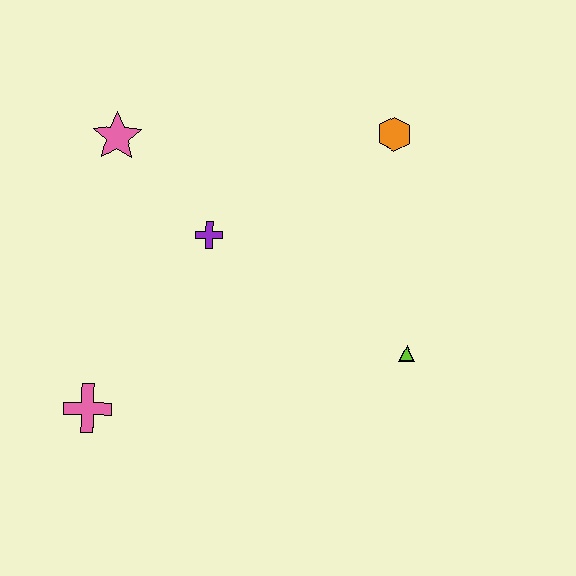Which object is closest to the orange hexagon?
The purple cross is closest to the orange hexagon.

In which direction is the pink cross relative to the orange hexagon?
The pink cross is to the left of the orange hexagon.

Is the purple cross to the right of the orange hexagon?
No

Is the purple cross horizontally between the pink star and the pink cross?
No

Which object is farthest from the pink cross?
The orange hexagon is farthest from the pink cross.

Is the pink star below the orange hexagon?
Yes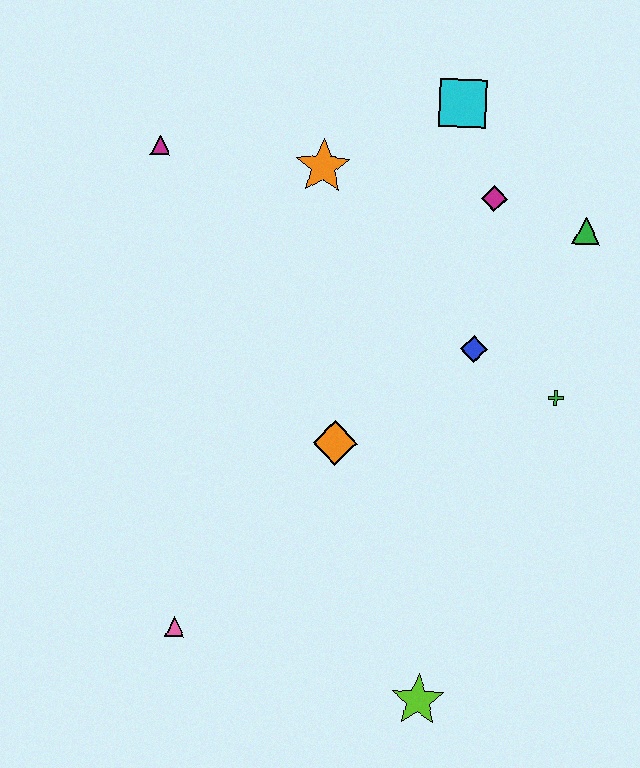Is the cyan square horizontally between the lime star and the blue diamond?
Yes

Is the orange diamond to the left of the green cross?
Yes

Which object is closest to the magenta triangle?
The orange star is closest to the magenta triangle.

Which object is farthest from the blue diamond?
The pink triangle is farthest from the blue diamond.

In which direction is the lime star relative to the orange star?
The lime star is below the orange star.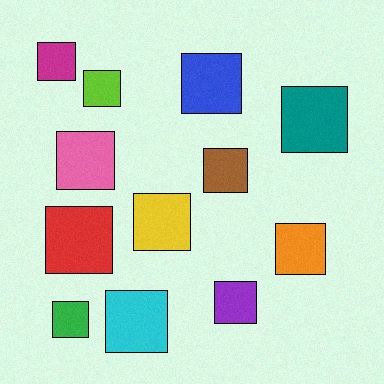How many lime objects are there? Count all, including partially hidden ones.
There is 1 lime object.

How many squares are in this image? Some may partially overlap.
There are 12 squares.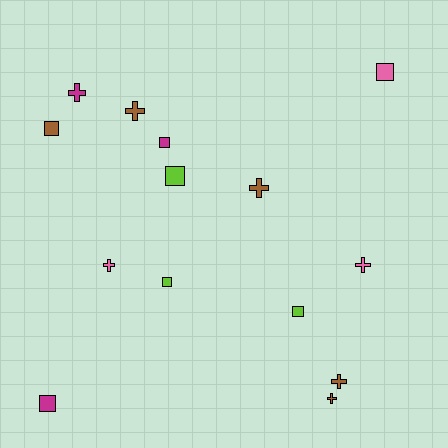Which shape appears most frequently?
Square, with 7 objects.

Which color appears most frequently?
Brown, with 5 objects.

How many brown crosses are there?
There are 4 brown crosses.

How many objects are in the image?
There are 14 objects.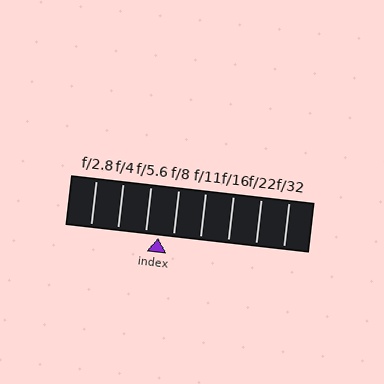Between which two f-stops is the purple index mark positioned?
The index mark is between f/5.6 and f/8.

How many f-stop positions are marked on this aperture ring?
There are 8 f-stop positions marked.